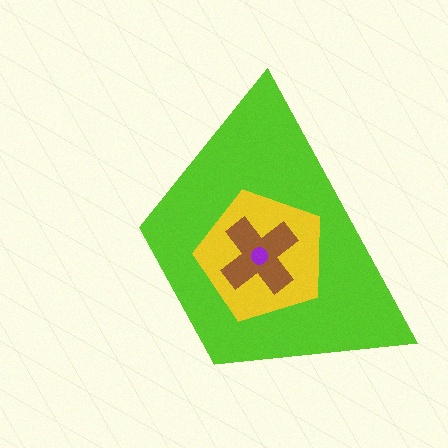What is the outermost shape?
The lime trapezoid.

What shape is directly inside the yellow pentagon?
The brown cross.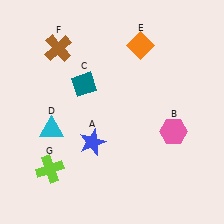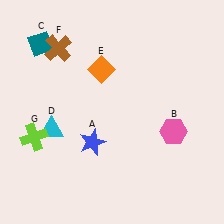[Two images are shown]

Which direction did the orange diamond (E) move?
The orange diamond (E) moved left.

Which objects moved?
The objects that moved are: the teal diamond (C), the orange diamond (E), the lime cross (G).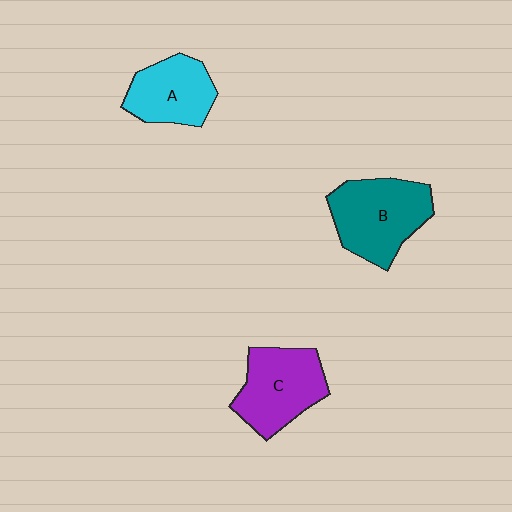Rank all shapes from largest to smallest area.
From largest to smallest: B (teal), C (purple), A (cyan).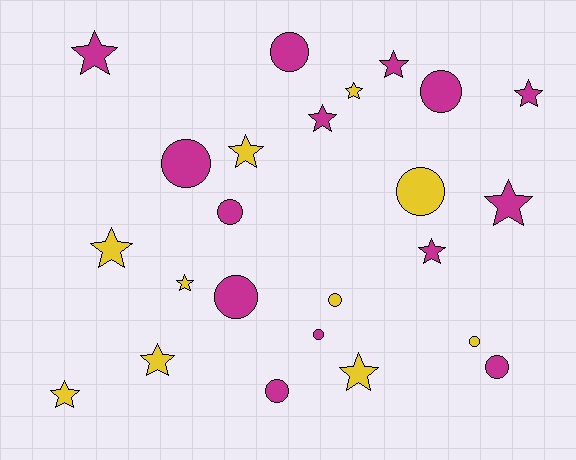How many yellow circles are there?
There are 3 yellow circles.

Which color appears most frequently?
Magenta, with 14 objects.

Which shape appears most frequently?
Star, with 13 objects.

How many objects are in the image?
There are 24 objects.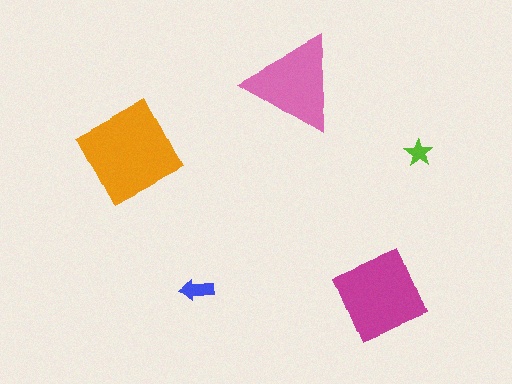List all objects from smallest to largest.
The lime star, the blue arrow, the pink triangle, the magenta square, the orange diamond.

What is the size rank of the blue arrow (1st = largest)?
4th.